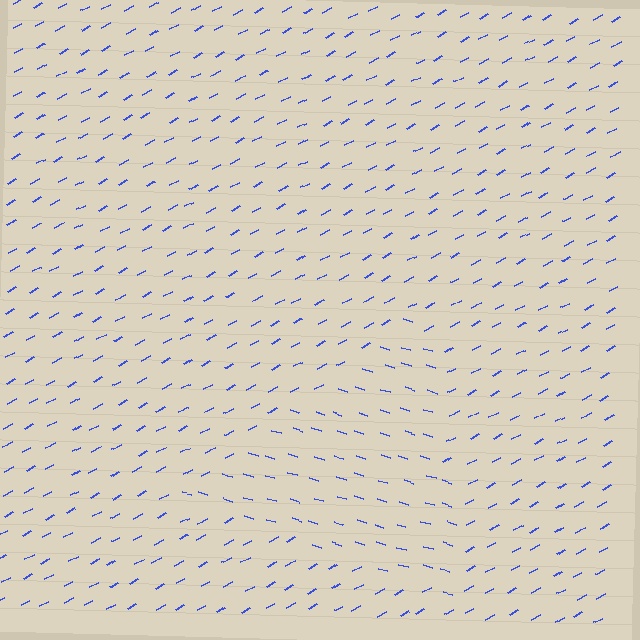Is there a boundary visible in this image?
Yes, there is a texture boundary formed by a change in line orientation.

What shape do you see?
I see a triangle.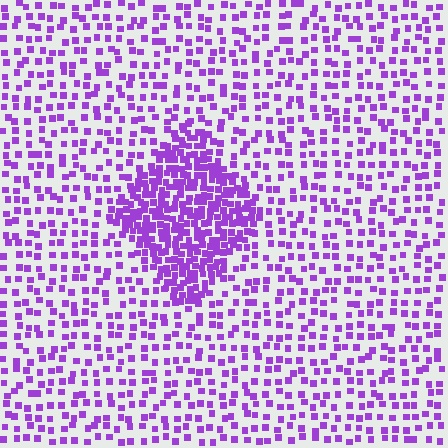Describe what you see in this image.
The image contains small purple elements arranged at two different densities. A diamond-shaped region is visible where the elements are more densely packed than the surrounding area.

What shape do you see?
I see a diamond.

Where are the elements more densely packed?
The elements are more densely packed inside the diamond boundary.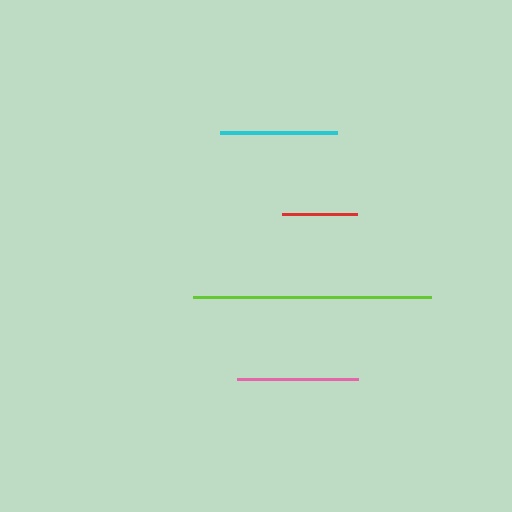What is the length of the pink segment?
The pink segment is approximately 121 pixels long.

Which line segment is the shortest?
The red line is the shortest at approximately 75 pixels.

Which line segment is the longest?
The lime line is the longest at approximately 238 pixels.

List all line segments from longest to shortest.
From longest to shortest: lime, pink, cyan, red.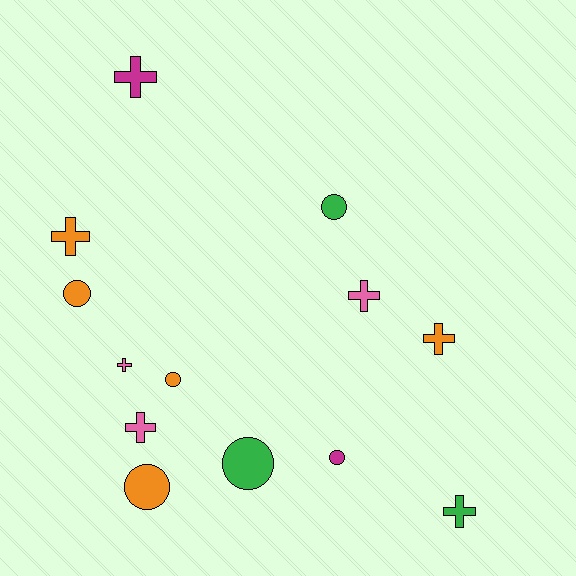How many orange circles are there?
There are 3 orange circles.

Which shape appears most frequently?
Cross, with 7 objects.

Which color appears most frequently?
Orange, with 5 objects.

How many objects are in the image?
There are 13 objects.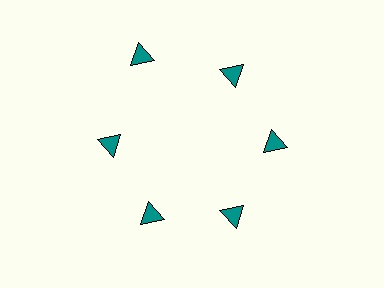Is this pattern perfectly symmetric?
No. The 6 teal triangles are arranged in a ring, but one element near the 11 o'clock position is pushed outward from the center, breaking the 6-fold rotational symmetry.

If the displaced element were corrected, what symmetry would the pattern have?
It would have 6-fold rotational symmetry — the pattern would map onto itself every 60 degrees.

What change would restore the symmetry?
The symmetry would be restored by moving it inward, back onto the ring so that all 6 triangles sit at equal angles and equal distance from the center.